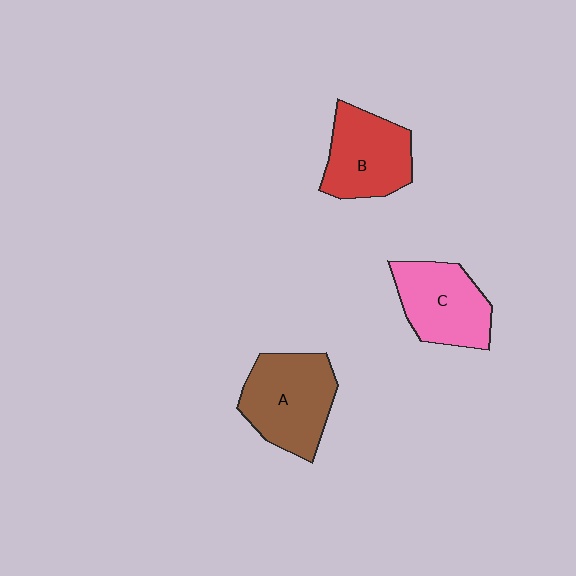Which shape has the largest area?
Shape A (brown).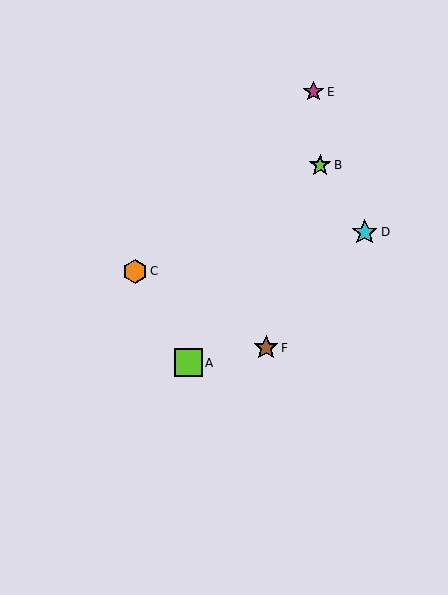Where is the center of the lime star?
The center of the lime star is at (320, 165).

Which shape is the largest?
The lime square (labeled A) is the largest.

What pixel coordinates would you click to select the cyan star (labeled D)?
Click at (365, 232) to select the cyan star D.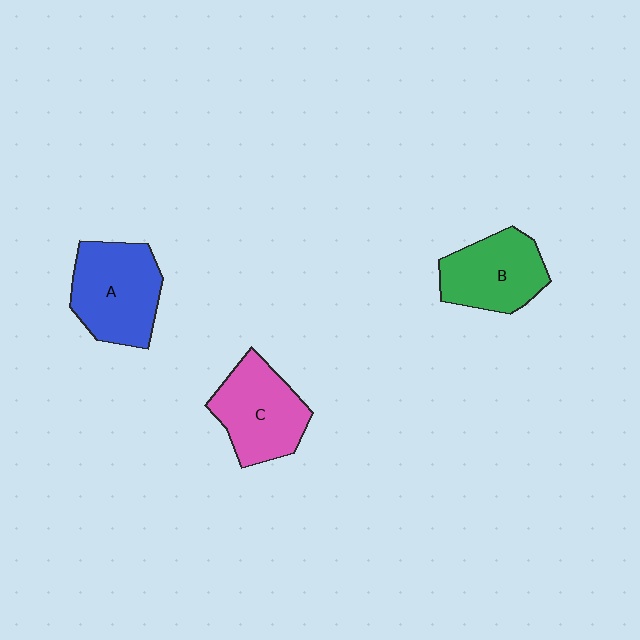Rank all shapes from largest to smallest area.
From largest to smallest: A (blue), C (pink), B (green).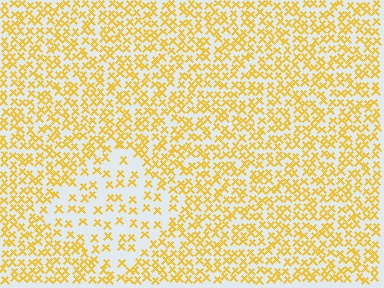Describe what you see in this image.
The image contains small yellow elements arranged at two different densities. A diamond-shaped region is visible where the elements are less densely packed than the surrounding area.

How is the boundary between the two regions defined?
The boundary is defined by a change in element density (approximately 2.1x ratio). All elements are the same color, size, and shape.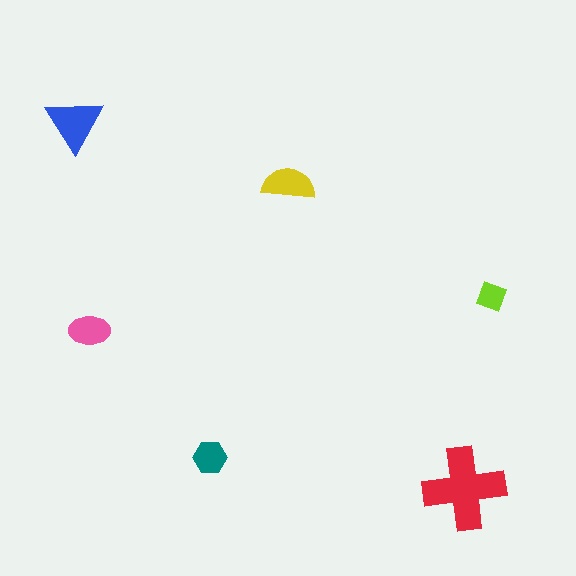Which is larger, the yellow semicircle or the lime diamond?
The yellow semicircle.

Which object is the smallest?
The lime diamond.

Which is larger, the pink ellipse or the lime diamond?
The pink ellipse.